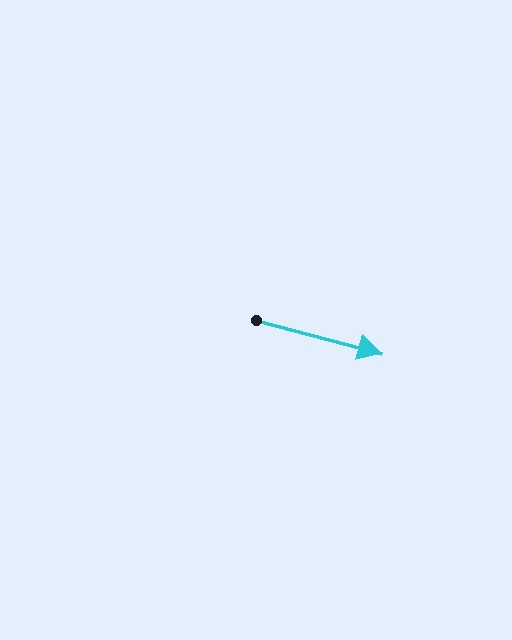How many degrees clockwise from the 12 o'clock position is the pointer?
Approximately 105 degrees.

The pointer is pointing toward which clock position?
Roughly 3 o'clock.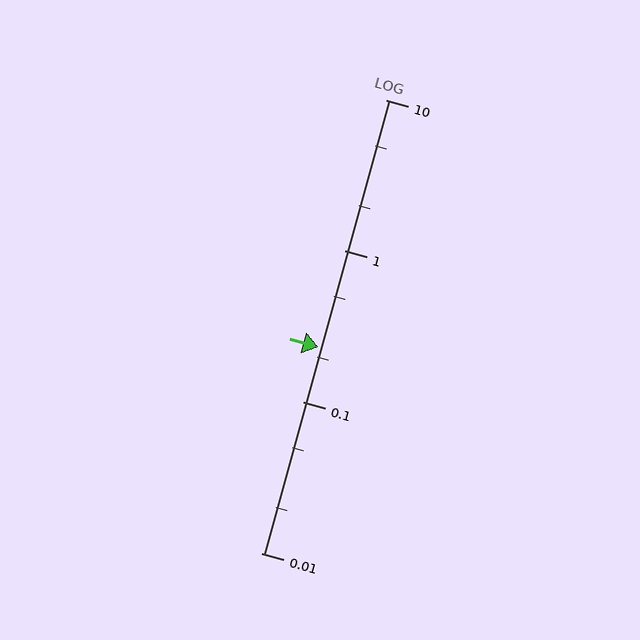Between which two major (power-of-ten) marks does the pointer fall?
The pointer is between 0.1 and 1.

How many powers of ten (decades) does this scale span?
The scale spans 3 decades, from 0.01 to 10.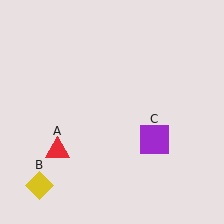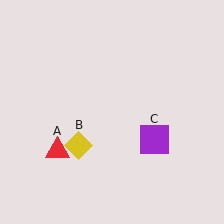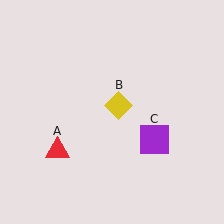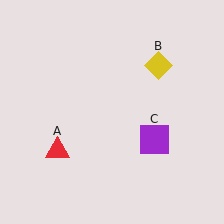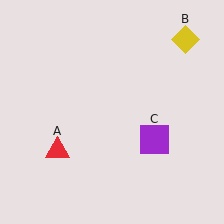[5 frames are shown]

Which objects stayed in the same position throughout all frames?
Red triangle (object A) and purple square (object C) remained stationary.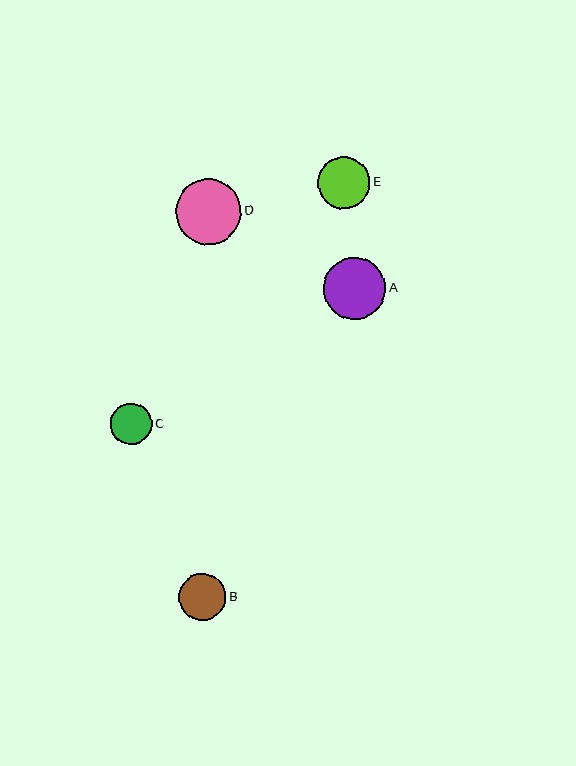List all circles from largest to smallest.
From largest to smallest: D, A, E, B, C.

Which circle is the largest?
Circle D is the largest with a size of approximately 65 pixels.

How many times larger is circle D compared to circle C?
Circle D is approximately 1.6 times the size of circle C.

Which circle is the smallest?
Circle C is the smallest with a size of approximately 42 pixels.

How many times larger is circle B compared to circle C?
Circle B is approximately 1.1 times the size of circle C.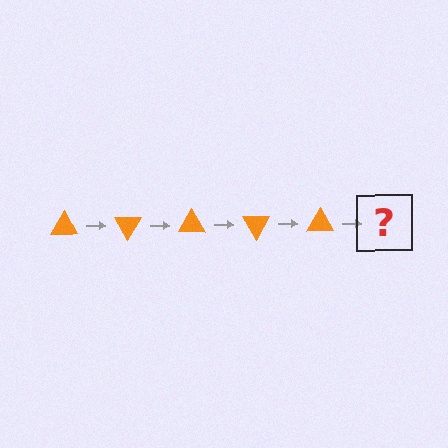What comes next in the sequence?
The next element should be an orange triangle rotated 300 degrees.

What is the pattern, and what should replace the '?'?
The pattern is that the triangle rotates 60 degrees each step. The '?' should be an orange triangle rotated 300 degrees.